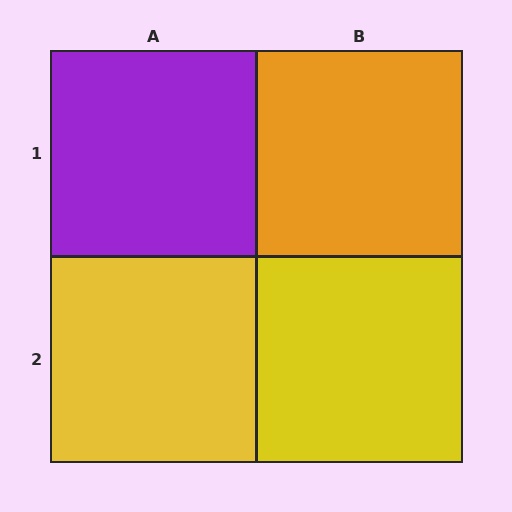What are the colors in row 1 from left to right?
Purple, orange.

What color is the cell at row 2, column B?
Yellow.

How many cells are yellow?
2 cells are yellow.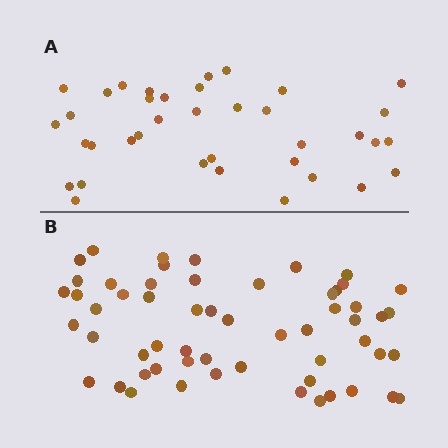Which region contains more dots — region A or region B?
Region B (the bottom region) has more dots.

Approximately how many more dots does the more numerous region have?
Region B has approximately 20 more dots than region A.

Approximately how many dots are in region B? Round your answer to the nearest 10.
About 60 dots. (The exact count is 57, which rounds to 60.)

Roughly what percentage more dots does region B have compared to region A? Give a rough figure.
About 55% more.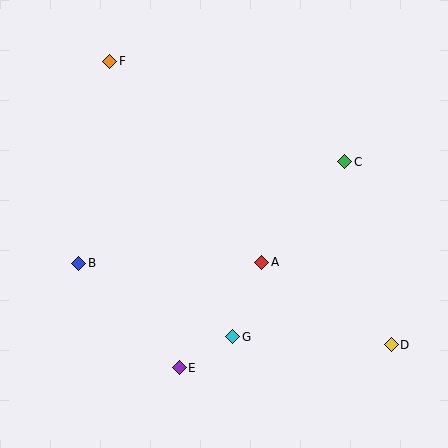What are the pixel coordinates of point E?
Point E is at (179, 368).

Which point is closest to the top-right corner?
Point C is closest to the top-right corner.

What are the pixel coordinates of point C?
Point C is at (345, 162).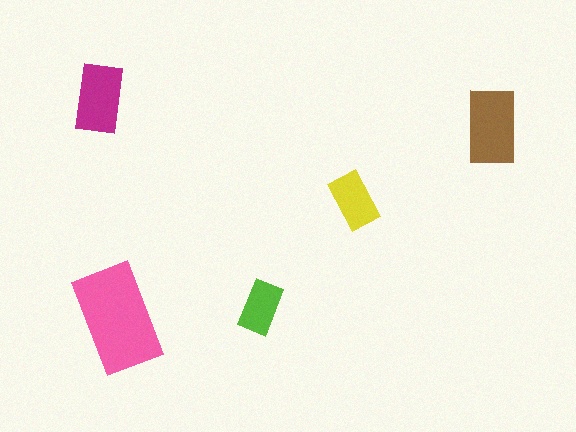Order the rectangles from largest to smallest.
the pink one, the brown one, the magenta one, the yellow one, the lime one.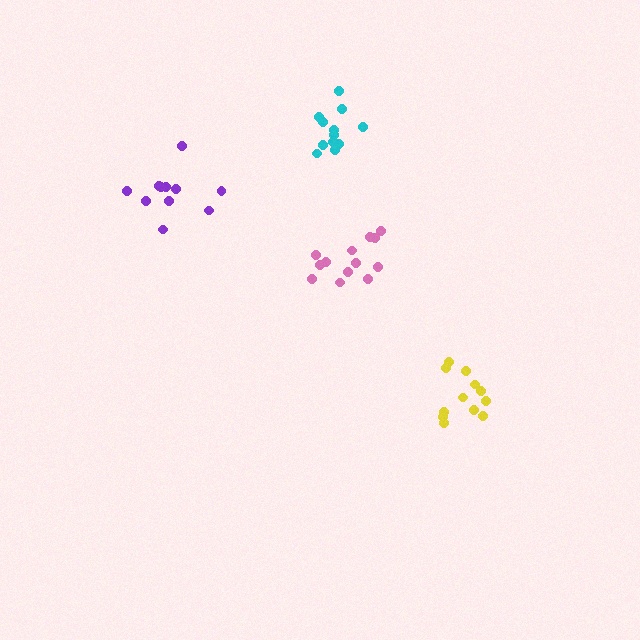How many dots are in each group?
Group 1: 12 dots, Group 2: 13 dots, Group 3: 11 dots, Group 4: 12 dots (48 total).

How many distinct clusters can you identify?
There are 4 distinct clusters.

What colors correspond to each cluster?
The clusters are colored: cyan, pink, purple, yellow.